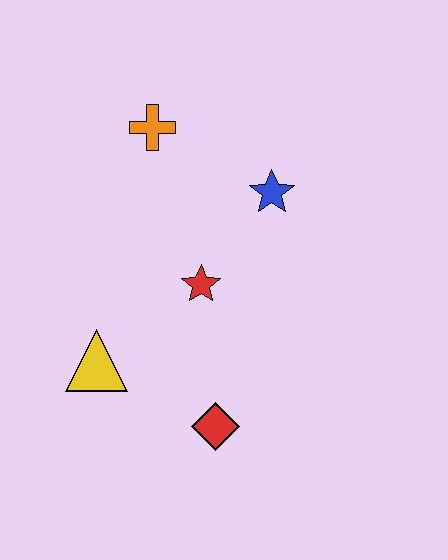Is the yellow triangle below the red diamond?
No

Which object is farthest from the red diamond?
The orange cross is farthest from the red diamond.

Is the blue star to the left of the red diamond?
No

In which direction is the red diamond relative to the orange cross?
The red diamond is below the orange cross.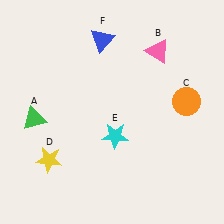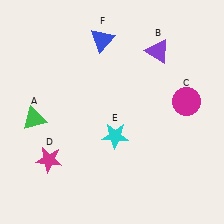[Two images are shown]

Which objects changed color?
B changed from pink to purple. C changed from orange to magenta. D changed from yellow to magenta.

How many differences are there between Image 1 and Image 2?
There are 3 differences between the two images.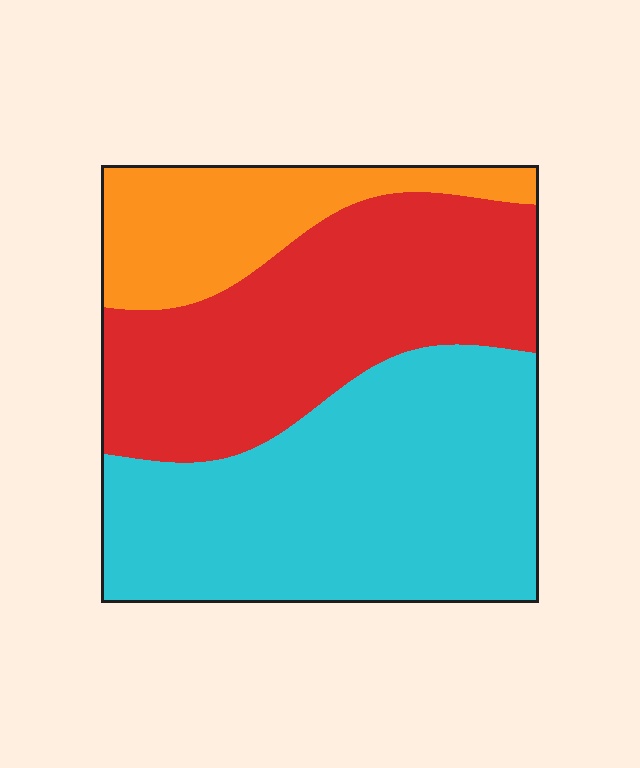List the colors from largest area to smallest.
From largest to smallest: cyan, red, orange.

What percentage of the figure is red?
Red takes up about three eighths (3/8) of the figure.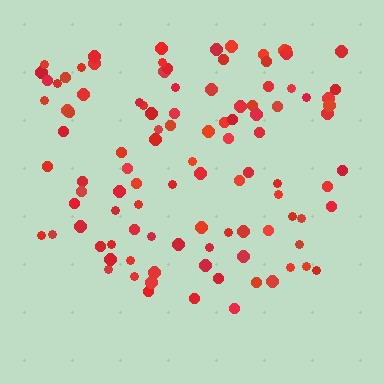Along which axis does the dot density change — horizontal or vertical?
Vertical.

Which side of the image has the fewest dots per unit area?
The bottom.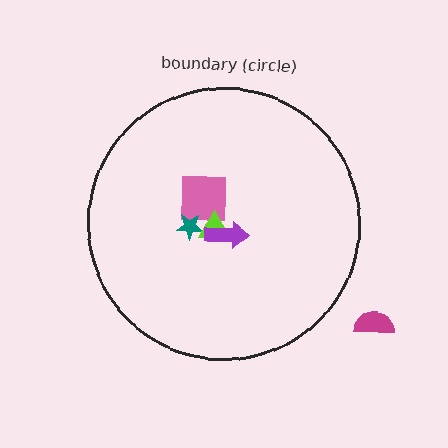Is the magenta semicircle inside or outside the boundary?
Outside.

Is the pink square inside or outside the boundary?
Inside.